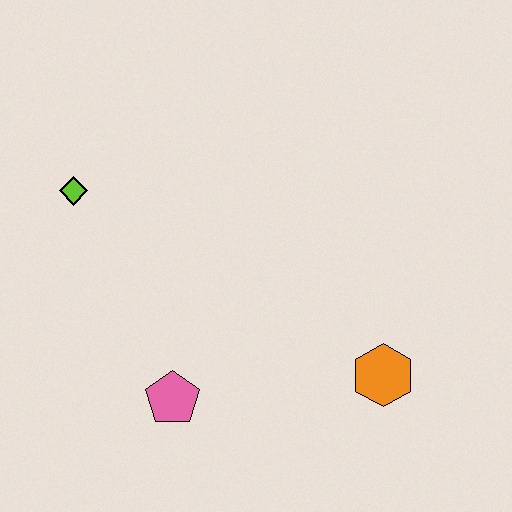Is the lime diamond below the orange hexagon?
No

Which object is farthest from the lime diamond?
The orange hexagon is farthest from the lime diamond.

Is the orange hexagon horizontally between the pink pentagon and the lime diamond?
No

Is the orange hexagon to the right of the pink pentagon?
Yes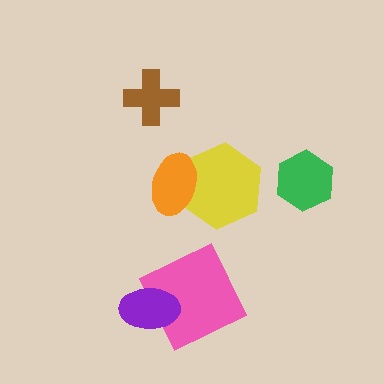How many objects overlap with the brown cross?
0 objects overlap with the brown cross.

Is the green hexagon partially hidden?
No, no other shape covers it.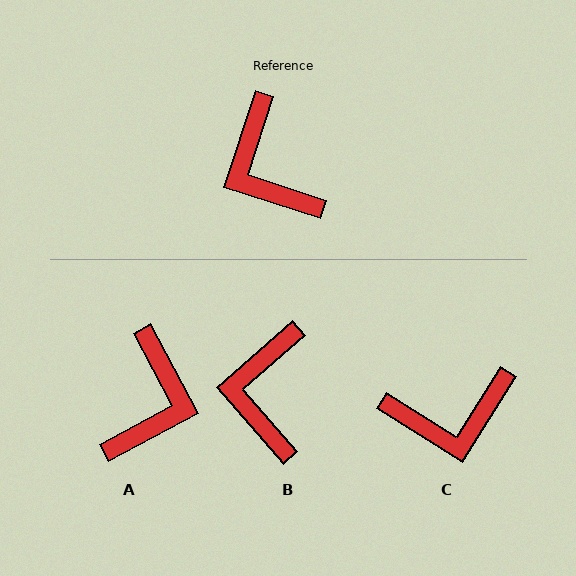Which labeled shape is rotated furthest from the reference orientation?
A, about 136 degrees away.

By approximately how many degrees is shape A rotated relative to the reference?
Approximately 136 degrees counter-clockwise.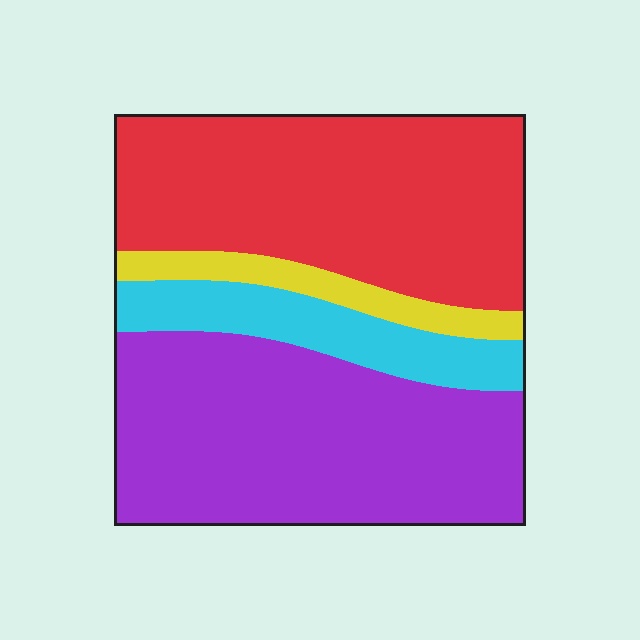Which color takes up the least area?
Yellow, at roughly 5%.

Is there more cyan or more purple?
Purple.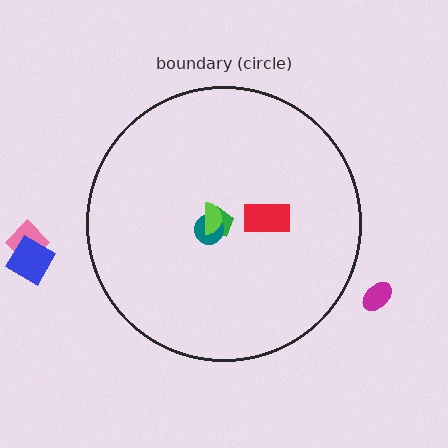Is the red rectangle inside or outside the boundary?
Inside.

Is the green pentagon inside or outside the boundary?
Inside.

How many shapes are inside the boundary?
4 inside, 3 outside.